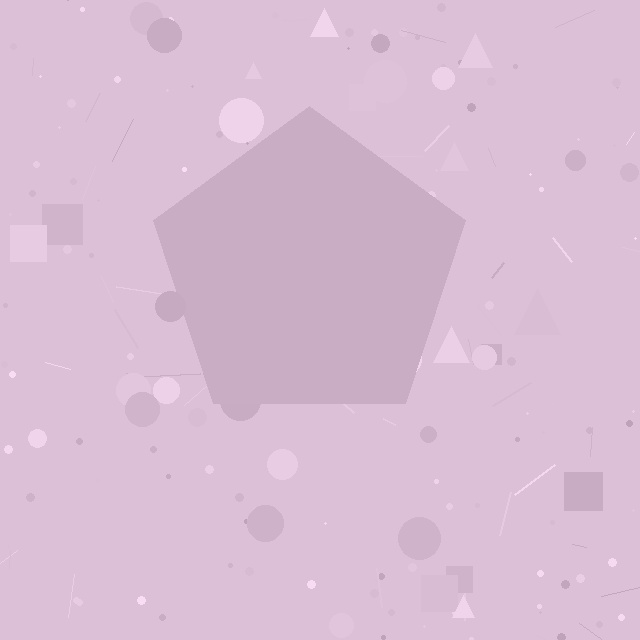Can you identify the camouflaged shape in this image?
The camouflaged shape is a pentagon.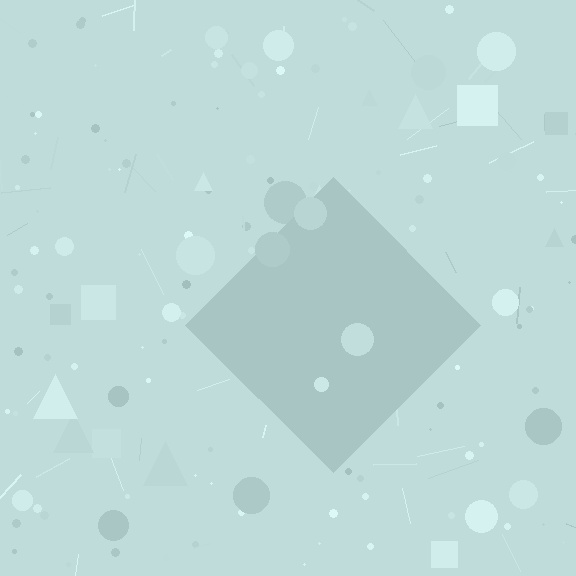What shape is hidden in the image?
A diamond is hidden in the image.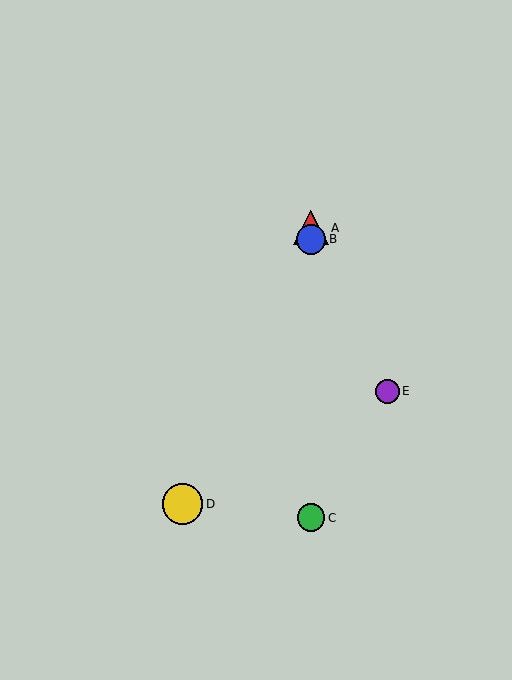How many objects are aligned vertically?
3 objects (A, B, C) are aligned vertically.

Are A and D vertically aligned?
No, A is at x≈311 and D is at x≈183.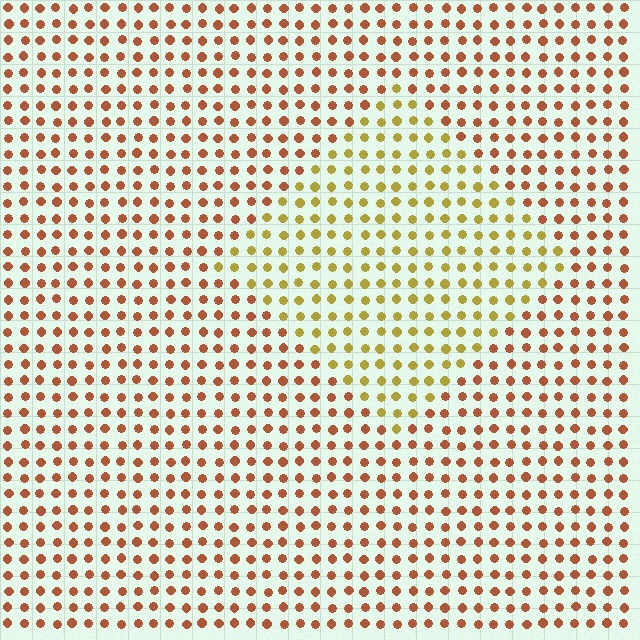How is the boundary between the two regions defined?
The boundary is defined purely by a slight shift in hue (about 39 degrees). Spacing, size, and orientation are identical on both sides.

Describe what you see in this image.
The image is filled with small brown elements in a uniform arrangement. A diamond-shaped region is visible where the elements are tinted to a slightly different hue, forming a subtle color boundary.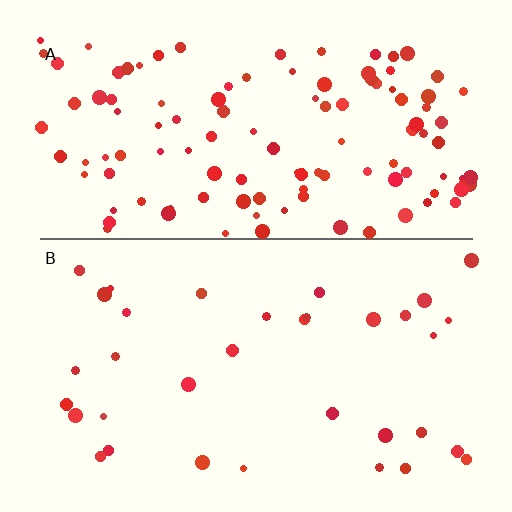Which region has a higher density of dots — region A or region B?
A (the top).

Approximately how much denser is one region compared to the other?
Approximately 3.4× — region A over region B.